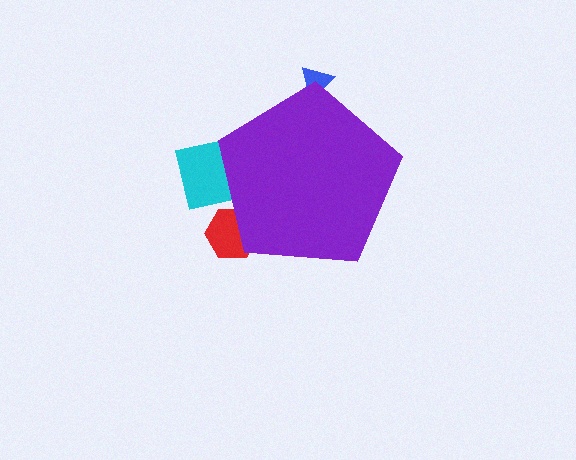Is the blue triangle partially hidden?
Yes, the blue triangle is partially hidden behind the purple pentagon.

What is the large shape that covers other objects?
A purple pentagon.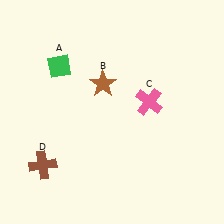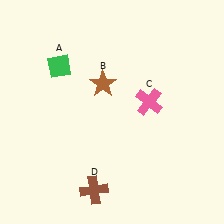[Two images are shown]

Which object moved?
The brown cross (D) moved right.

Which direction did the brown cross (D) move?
The brown cross (D) moved right.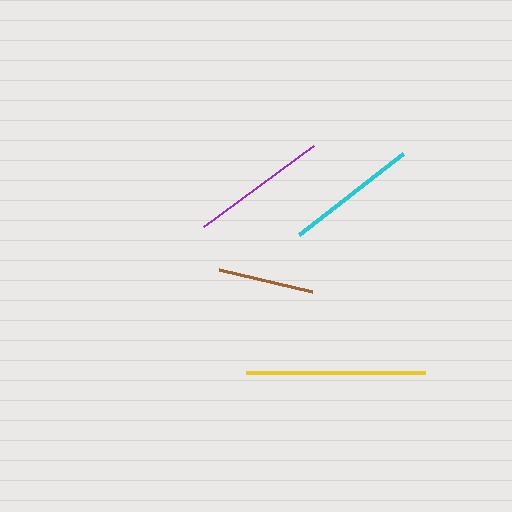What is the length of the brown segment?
The brown segment is approximately 96 pixels long.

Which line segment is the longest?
The yellow line is the longest at approximately 178 pixels.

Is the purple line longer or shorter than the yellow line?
The yellow line is longer than the purple line.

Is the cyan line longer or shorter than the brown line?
The cyan line is longer than the brown line.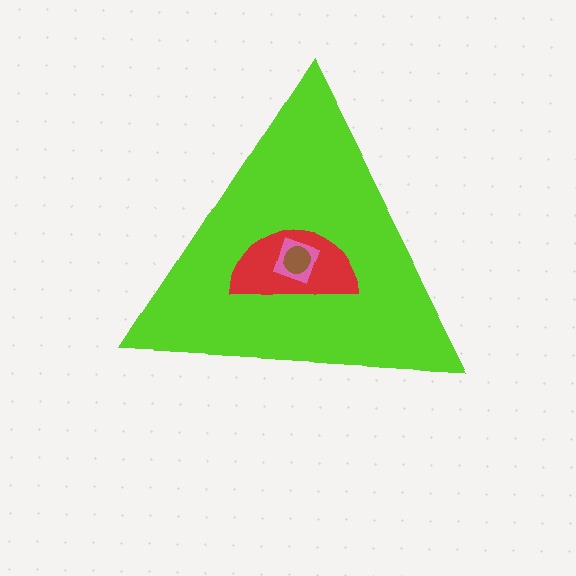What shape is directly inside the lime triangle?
The red semicircle.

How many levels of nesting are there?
4.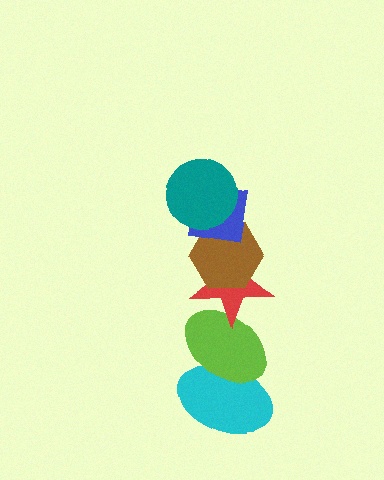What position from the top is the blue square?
The blue square is 2nd from the top.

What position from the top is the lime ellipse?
The lime ellipse is 5th from the top.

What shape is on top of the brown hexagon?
The blue square is on top of the brown hexagon.